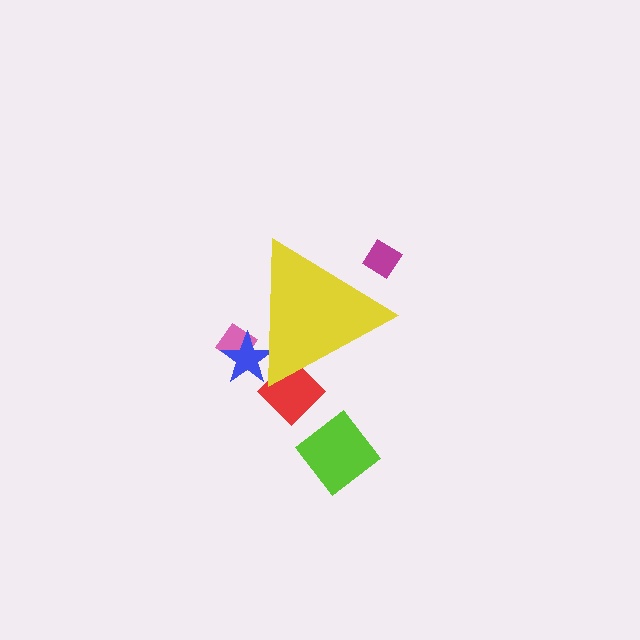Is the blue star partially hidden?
Yes, the blue star is partially hidden behind the yellow triangle.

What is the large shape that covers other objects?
A yellow triangle.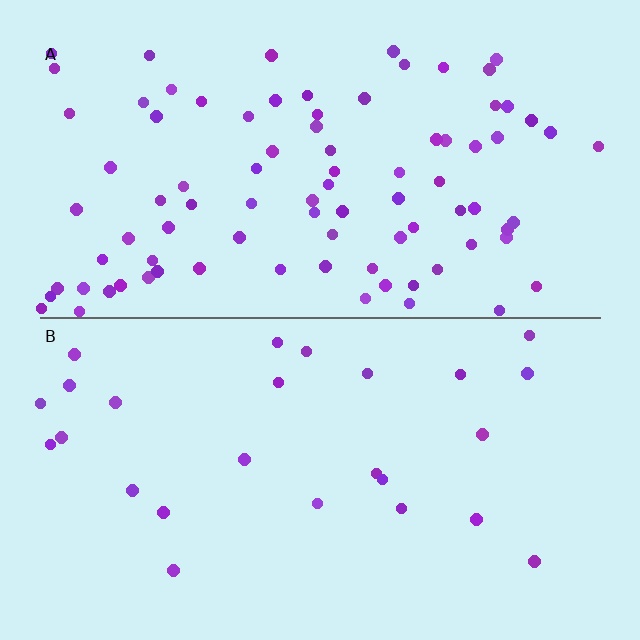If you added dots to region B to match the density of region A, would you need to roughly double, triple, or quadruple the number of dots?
Approximately triple.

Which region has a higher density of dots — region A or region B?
A (the top).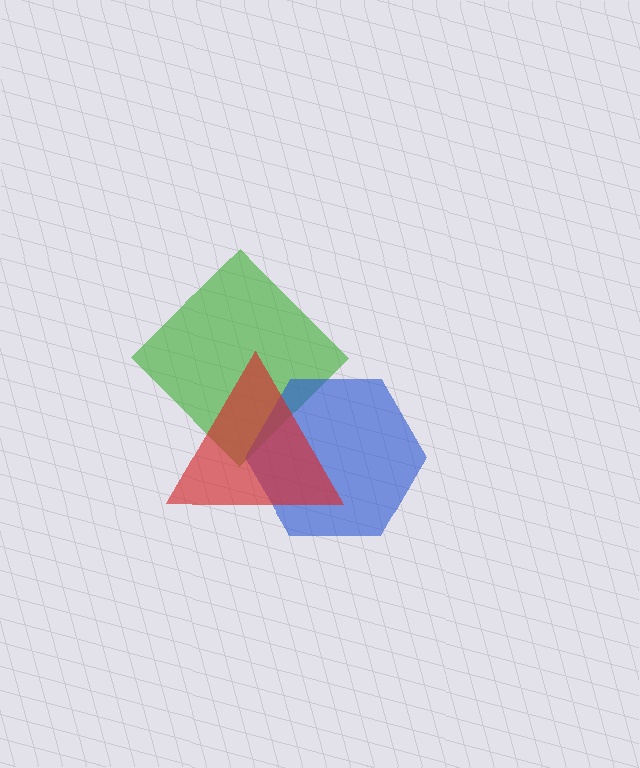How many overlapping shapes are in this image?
There are 3 overlapping shapes in the image.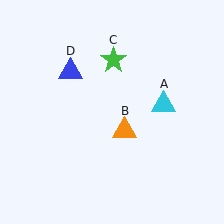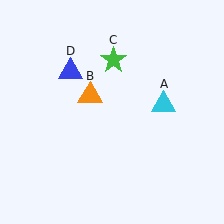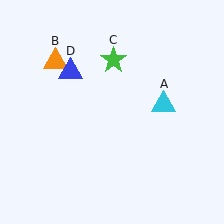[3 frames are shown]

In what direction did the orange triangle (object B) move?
The orange triangle (object B) moved up and to the left.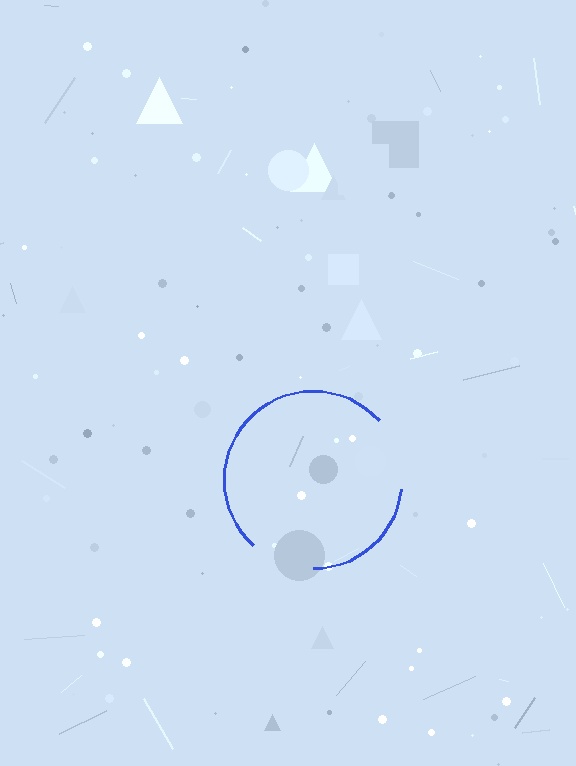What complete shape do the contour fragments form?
The contour fragments form a circle.